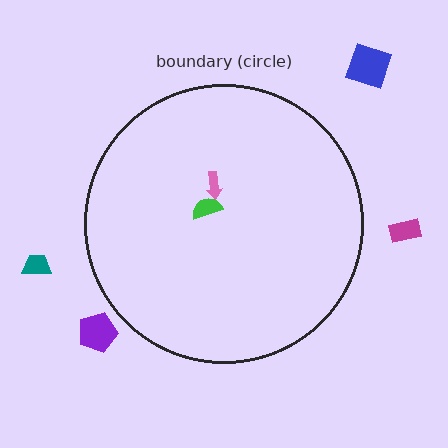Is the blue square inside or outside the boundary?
Outside.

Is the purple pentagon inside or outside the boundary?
Outside.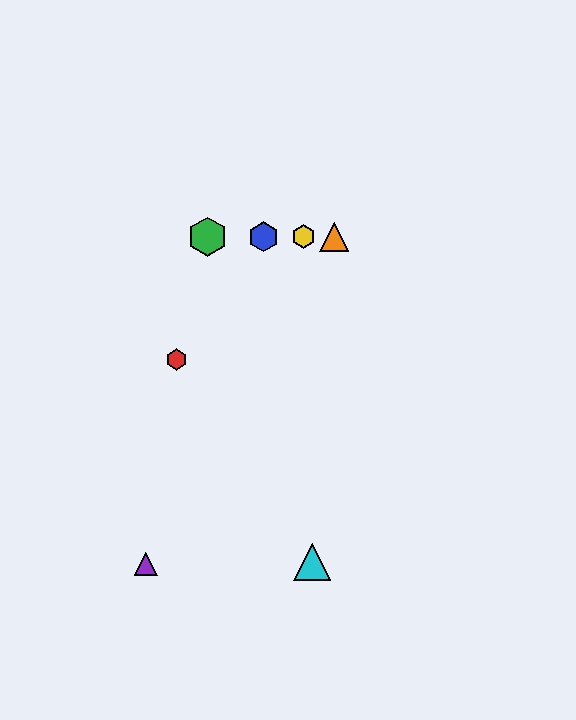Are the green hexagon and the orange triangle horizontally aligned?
Yes, both are at y≈237.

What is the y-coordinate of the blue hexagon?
The blue hexagon is at y≈237.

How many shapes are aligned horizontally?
4 shapes (the blue hexagon, the green hexagon, the yellow hexagon, the orange triangle) are aligned horizontally.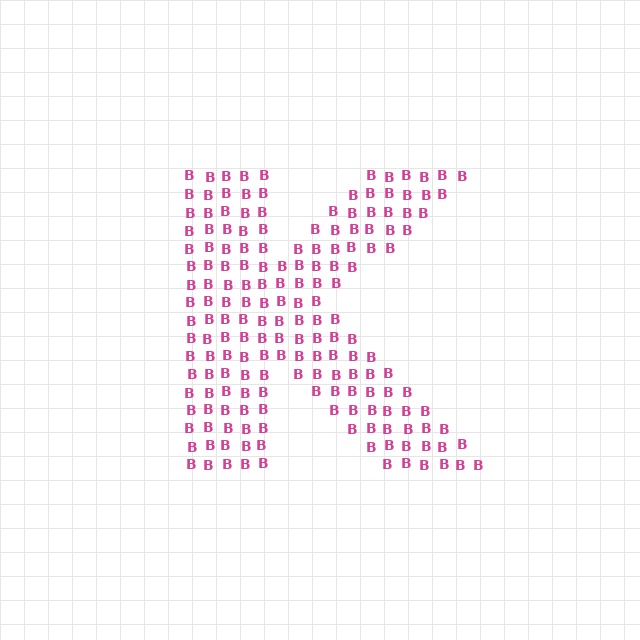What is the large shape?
The large shape is the letter K.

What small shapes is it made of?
It is made of small letter B's.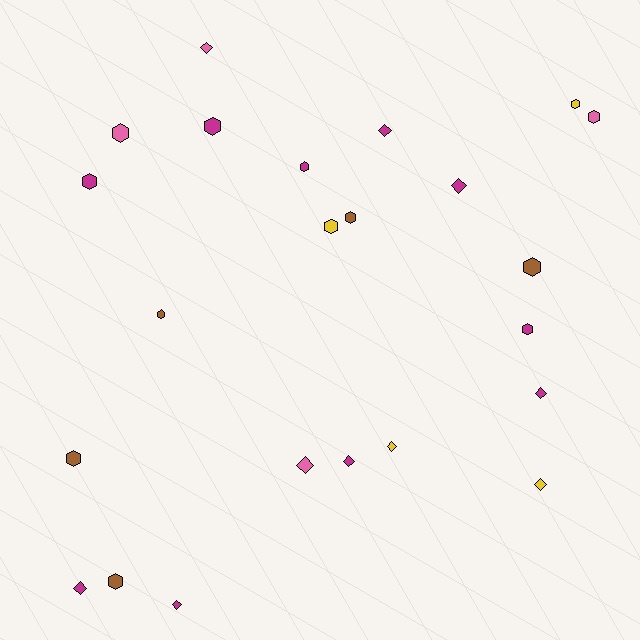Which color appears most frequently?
Magenta, with 10 objects.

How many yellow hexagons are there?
There are 2 yellow hexagons.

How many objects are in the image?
There are 23 objects.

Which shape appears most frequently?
Hexagon, with 13 objects.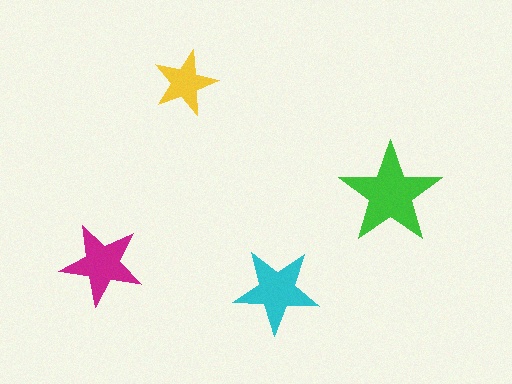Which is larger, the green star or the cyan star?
The green one.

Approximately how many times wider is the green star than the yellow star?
About 1.5 times wider.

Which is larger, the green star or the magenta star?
The green one.